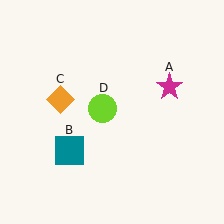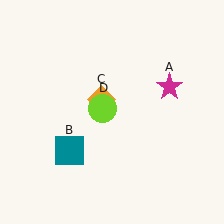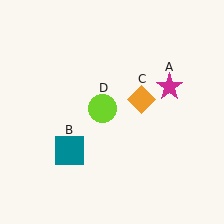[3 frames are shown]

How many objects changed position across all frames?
1 object changed position: orange diamond (object C).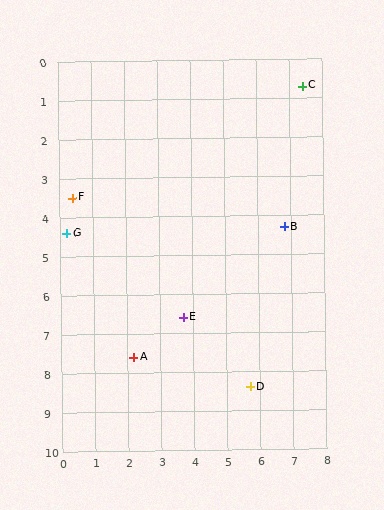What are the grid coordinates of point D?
Point D is at approximately (5.7, 8.4).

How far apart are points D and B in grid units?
Points D and B are about 4.2 grid units apart.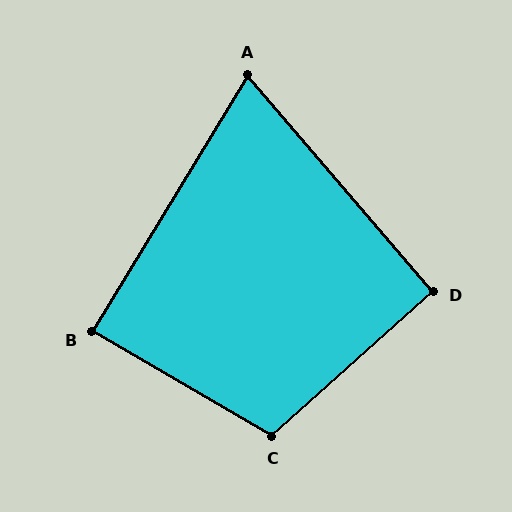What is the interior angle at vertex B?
Approximately 89 degrees (approximately right).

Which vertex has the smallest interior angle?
A, at approximately 72 degrees.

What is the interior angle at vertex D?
Approximately 91 degrees (approximately right).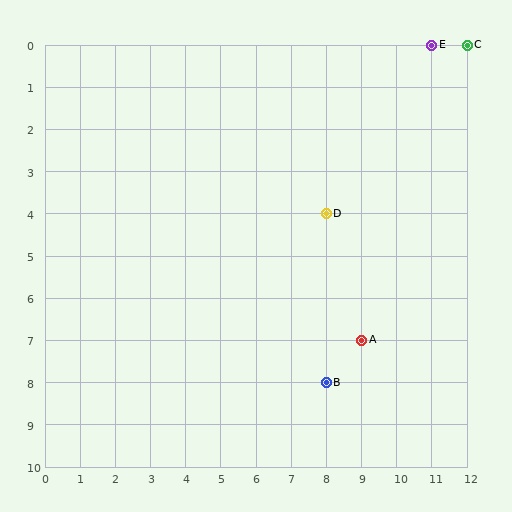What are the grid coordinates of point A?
Point A is at grid coordinates (9, 7).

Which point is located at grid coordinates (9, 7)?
Point A is at (9, 7).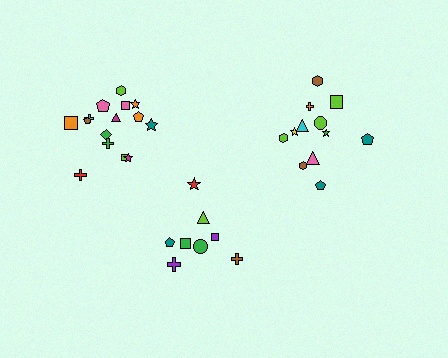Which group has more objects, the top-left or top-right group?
The top-left group.